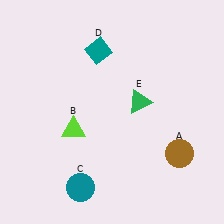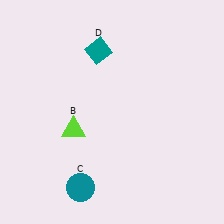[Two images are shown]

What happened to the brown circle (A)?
The brown circle (A) was removed in Image 2. It was in the bottom-right area of Image 1.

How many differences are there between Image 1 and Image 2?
There are 2 differences between the two images.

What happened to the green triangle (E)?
The green triangle (E) was removed in Image 2. It was in the top-right area of Image 1.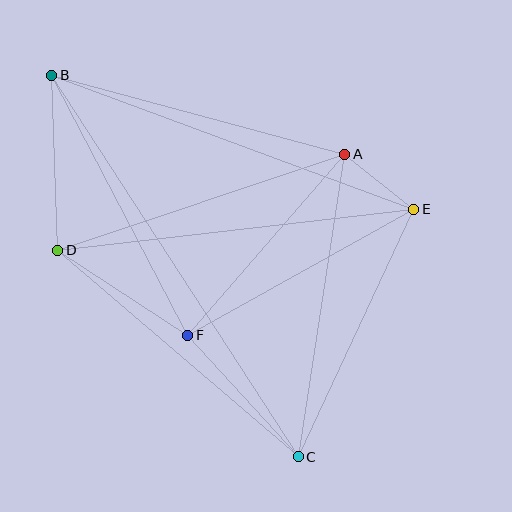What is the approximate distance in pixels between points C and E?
The distance between C and E is approximately 273 pixels.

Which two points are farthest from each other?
Points B and C are farthest from each other.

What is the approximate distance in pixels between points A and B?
The distance between A and B is approximately 304 pixels.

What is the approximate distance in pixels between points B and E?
The distance between B and E is approximately 386 pixels.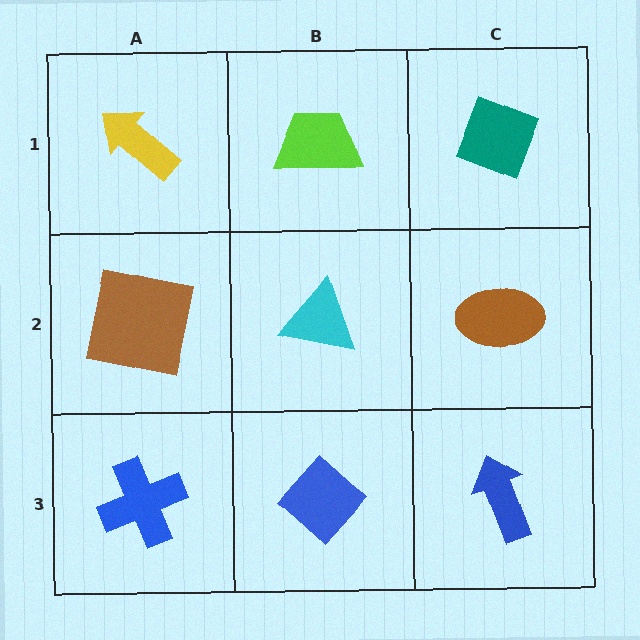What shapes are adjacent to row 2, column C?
A teal diamond (row 1, column C), a blue arrow (row 3, column C), a cyan triangle (row 2, column B).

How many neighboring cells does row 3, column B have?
3.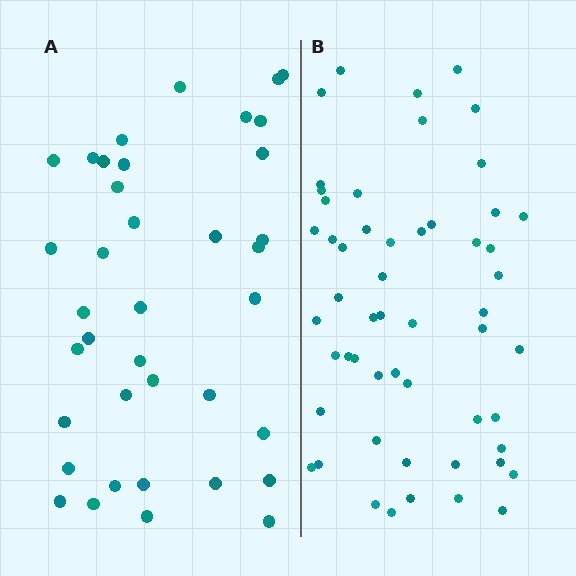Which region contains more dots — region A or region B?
Region B (the right region) has more dots.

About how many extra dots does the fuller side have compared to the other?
Region B has approximately 15 more dots than region A.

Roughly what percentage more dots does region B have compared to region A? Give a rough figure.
About 40% more.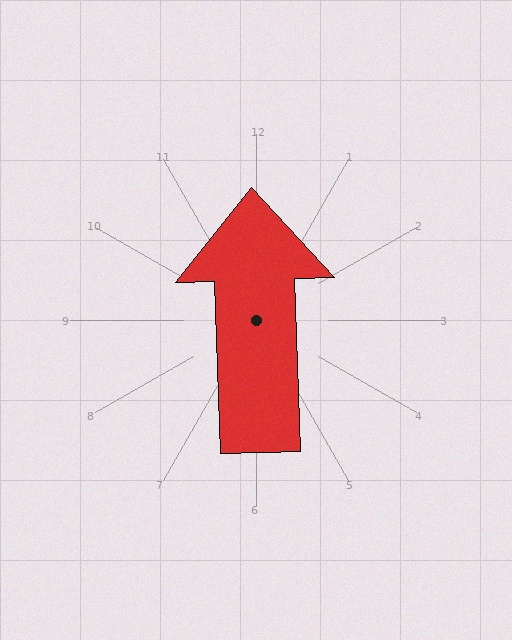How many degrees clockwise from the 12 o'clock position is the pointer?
Approximately 358 degrees.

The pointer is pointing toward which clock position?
Roughly 12 o'clock.